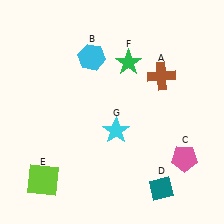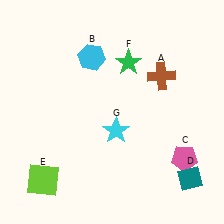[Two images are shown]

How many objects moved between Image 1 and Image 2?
1 object moved between the two images.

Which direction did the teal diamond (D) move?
The teal diamond (D) moved right.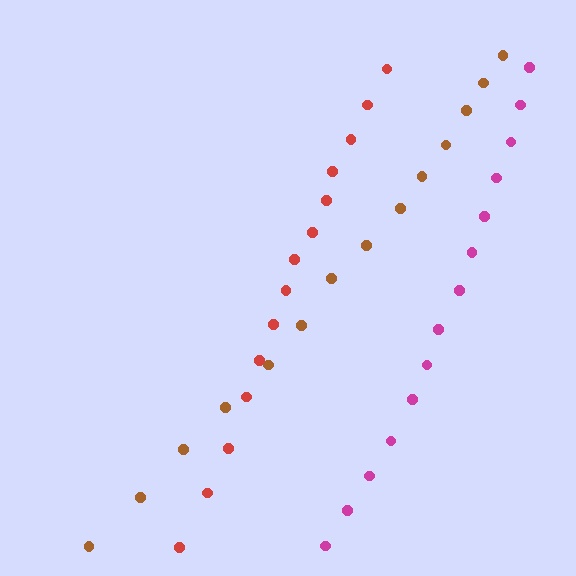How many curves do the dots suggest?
There are 3 distinct paths.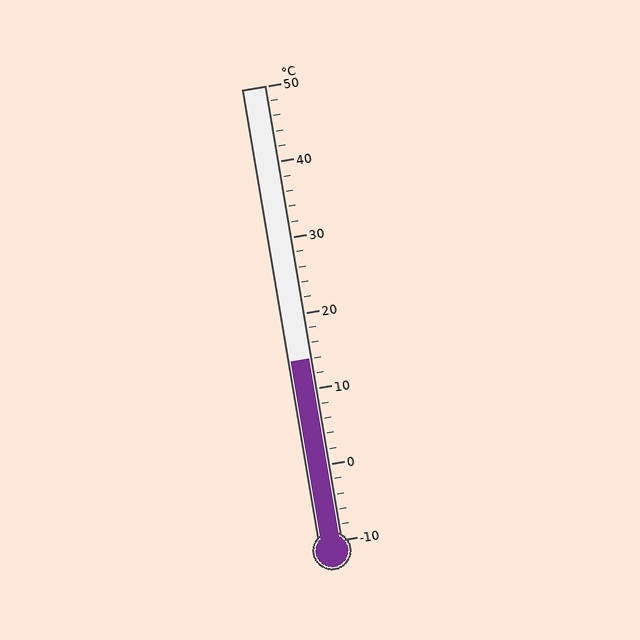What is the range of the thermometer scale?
The thermometer scale ranges from -10°C to 50°C.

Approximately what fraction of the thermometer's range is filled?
The thermometer is filled to approximately 40% of its range.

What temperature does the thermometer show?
The thermometer shows approximately 14°C.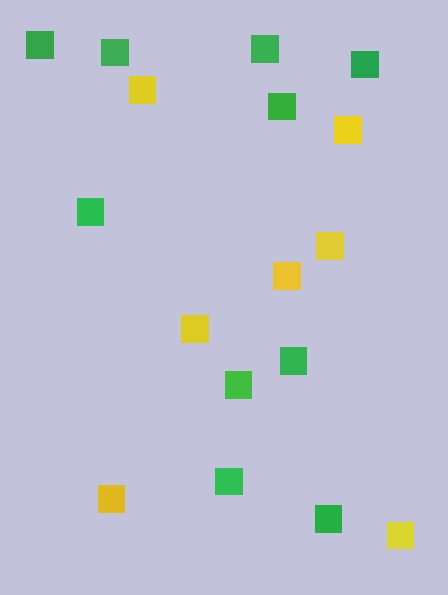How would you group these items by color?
There are 2 groups: one group of yellow squares (7) and one group of green squares (10).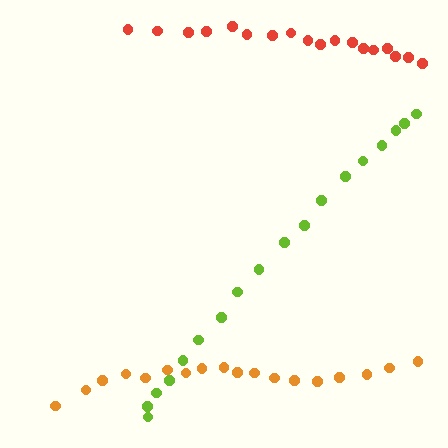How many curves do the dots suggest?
There are 3 distinct paths.